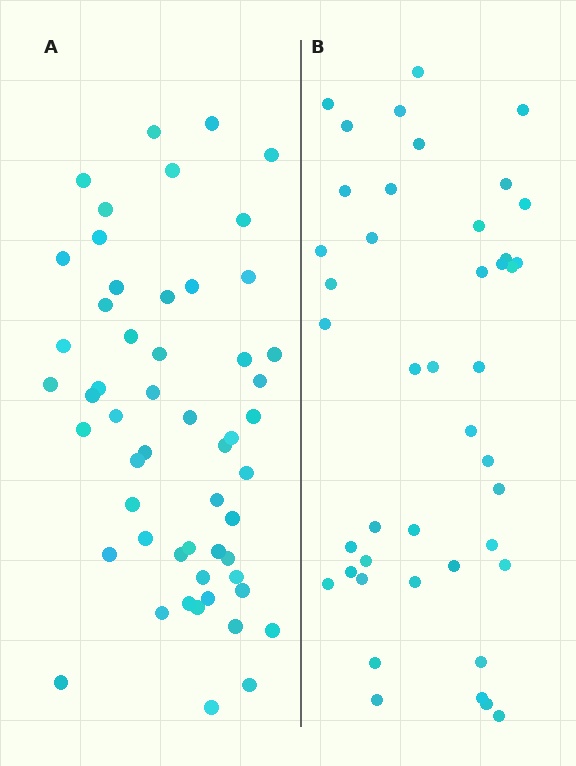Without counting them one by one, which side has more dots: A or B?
Region A (the left region) has more dots.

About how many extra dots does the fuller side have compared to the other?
Region A has roughly 12 or so more dots than region B.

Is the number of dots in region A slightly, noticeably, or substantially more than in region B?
Region A has noticeably more, but not dramatically so. The ratio is roughly 1.3 to 1.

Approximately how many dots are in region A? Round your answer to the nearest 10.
About 50 dots. (The exact count is 54, which rounds to 50.)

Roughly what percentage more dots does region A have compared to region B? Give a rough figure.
About 25% more.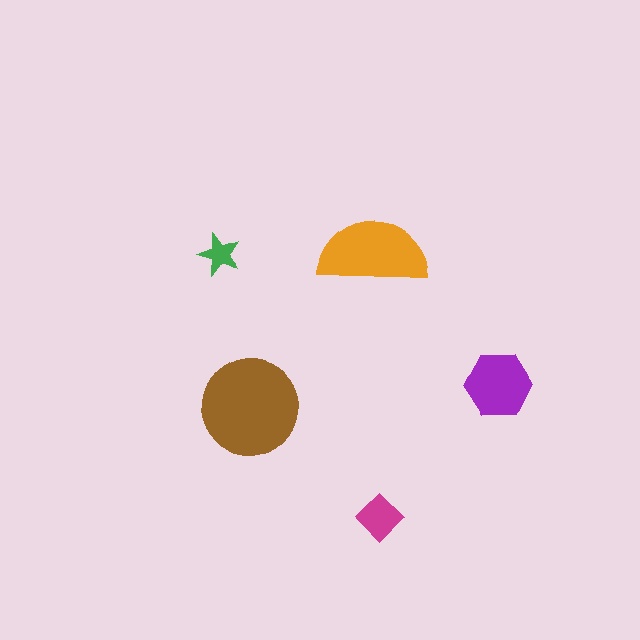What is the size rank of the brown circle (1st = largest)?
1st.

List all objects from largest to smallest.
The brown circle, the orange semicircle, the purple hexagon, the magenta diamond, the green star.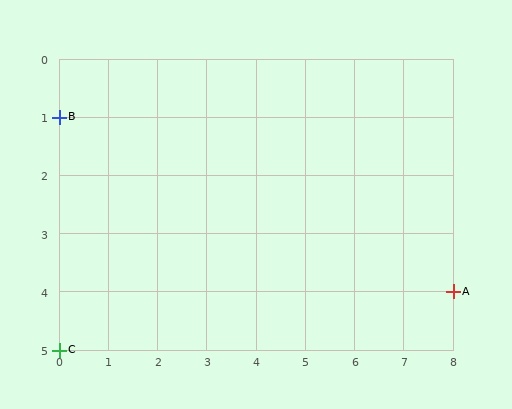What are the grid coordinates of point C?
Point C is at grid coordinates (0, 5).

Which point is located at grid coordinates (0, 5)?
Point C is at (0, 5).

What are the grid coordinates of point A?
Point A is at grid coordinates (8, 4).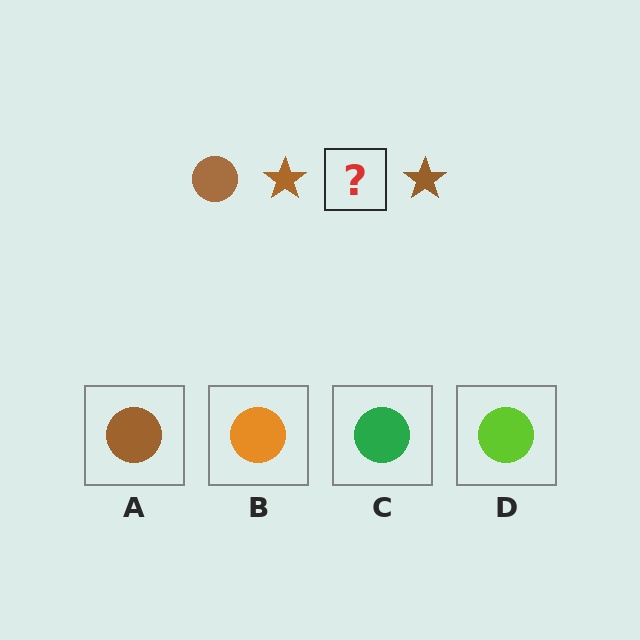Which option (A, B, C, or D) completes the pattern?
A.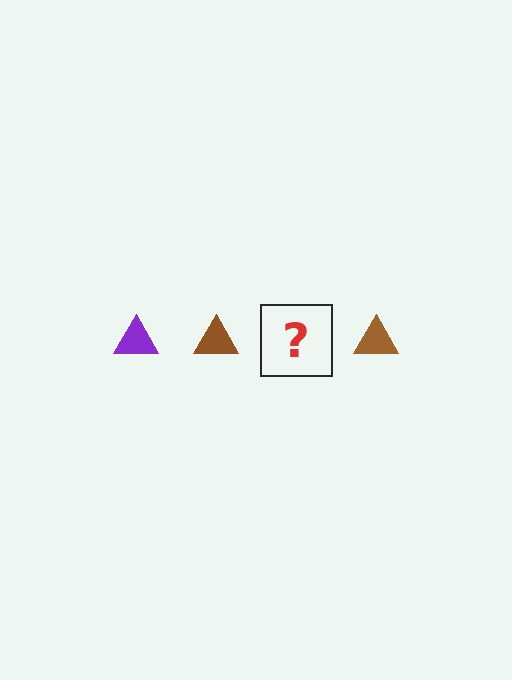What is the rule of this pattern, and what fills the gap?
The rule is that the pattern cycles through purple, brown triangles. The gap should be filled with a purple triangle.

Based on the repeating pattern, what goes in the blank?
The blank should be a purple triangle.